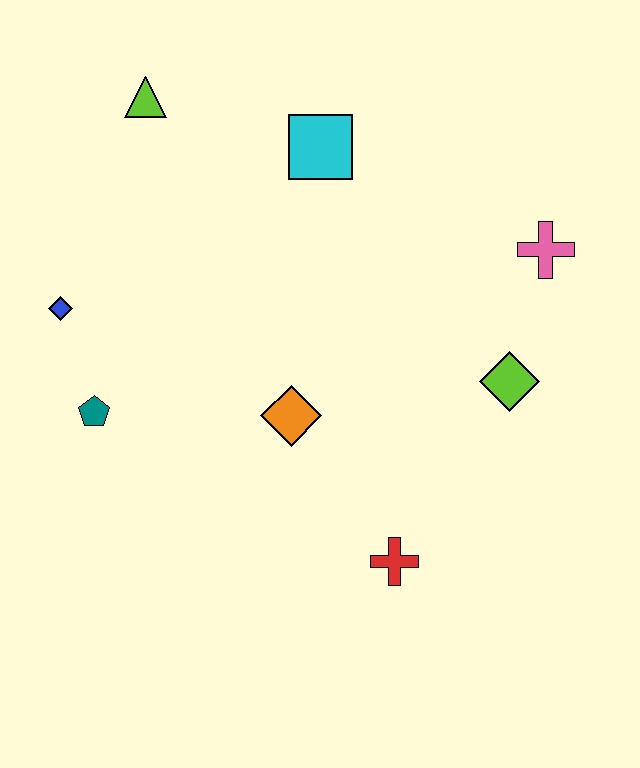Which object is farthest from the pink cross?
The blue diamond is farthest from the pink cross.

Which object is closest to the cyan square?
The lime triangle is closest to the cyan square.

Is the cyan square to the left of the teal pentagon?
No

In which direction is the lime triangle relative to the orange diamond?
The lime triangle is above the orange diamond.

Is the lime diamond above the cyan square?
No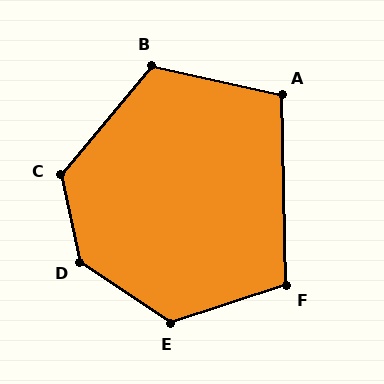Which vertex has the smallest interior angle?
A, at approximately 104 degrees.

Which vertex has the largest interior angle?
D, at approximately 136 degrees.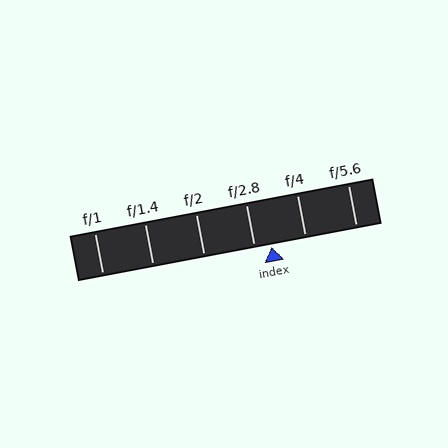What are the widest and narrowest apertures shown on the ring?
The widest aperture shown is f/1 and the narrowest is f/5.6.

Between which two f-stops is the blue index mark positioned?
The index mark is between f/2.8 and f/4.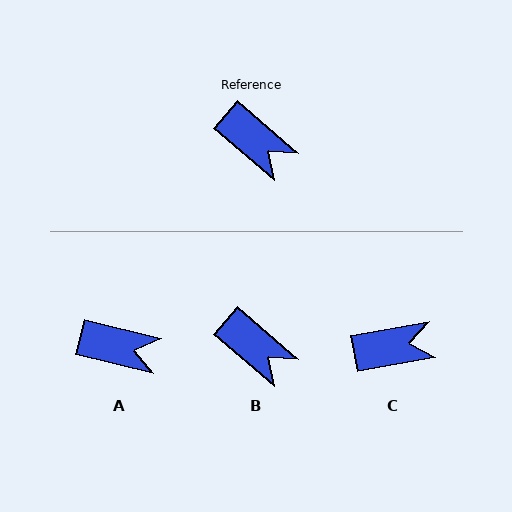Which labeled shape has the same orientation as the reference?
B.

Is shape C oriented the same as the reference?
No, it is off by about 51 degrees.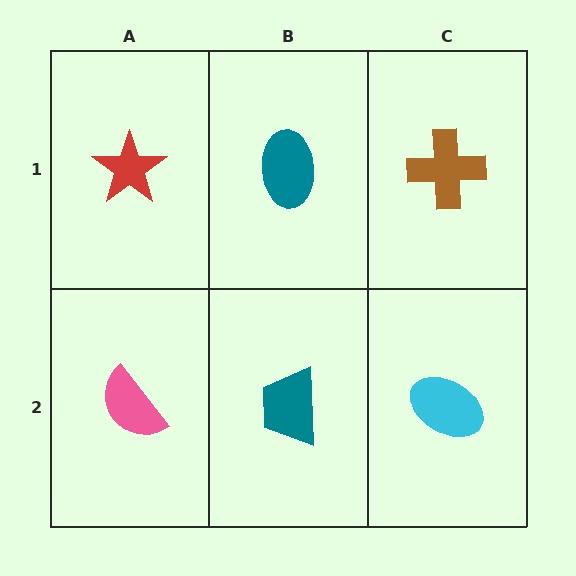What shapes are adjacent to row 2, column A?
A red star (row 1, column A), a teal trapezoid (row 2, column B).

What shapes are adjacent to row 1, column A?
A pink semicircle (row 2, column A), a teal ellipse (row 1, column B).